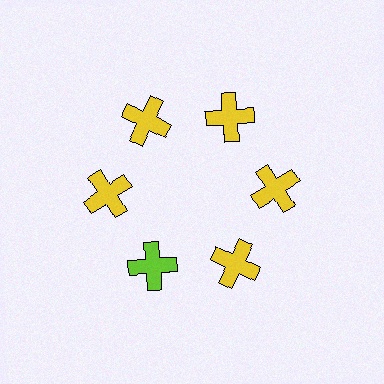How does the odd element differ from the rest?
It has a different color: lime instead of yellow.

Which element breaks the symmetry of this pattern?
The lime cross at roughly the 7 o'clock position breaks the symmetry. All other shapes are yellow crosses.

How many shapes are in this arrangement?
There are 6 shapes arranged in a ring pattern.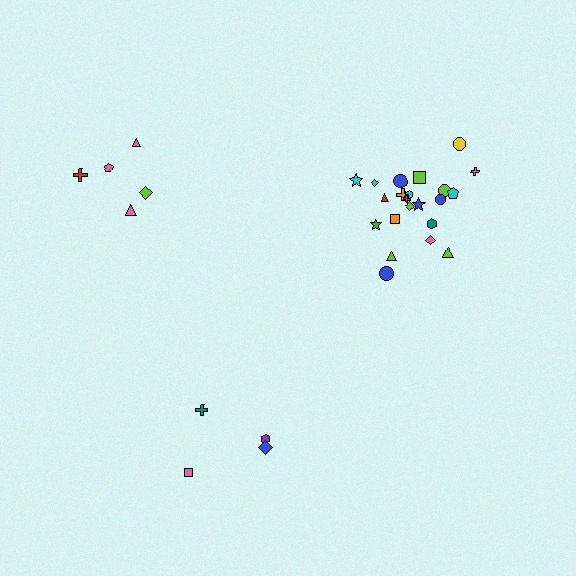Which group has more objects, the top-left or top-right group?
The top-right group.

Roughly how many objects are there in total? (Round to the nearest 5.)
Roughly 30 objects in total.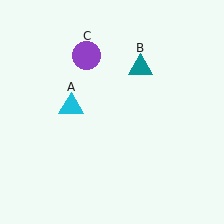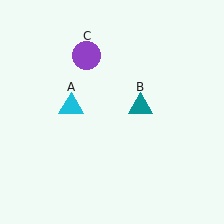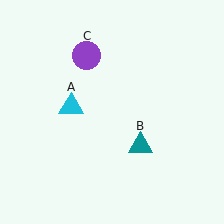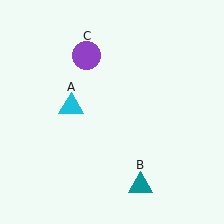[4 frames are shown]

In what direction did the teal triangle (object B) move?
The teal triangle (object B) moved down.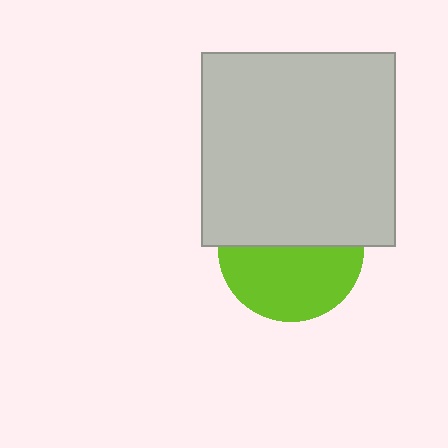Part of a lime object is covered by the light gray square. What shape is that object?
It is a circle.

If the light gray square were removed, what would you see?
You would see the complete lime circle.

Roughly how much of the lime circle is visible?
About half of it is visible (roughly 52%).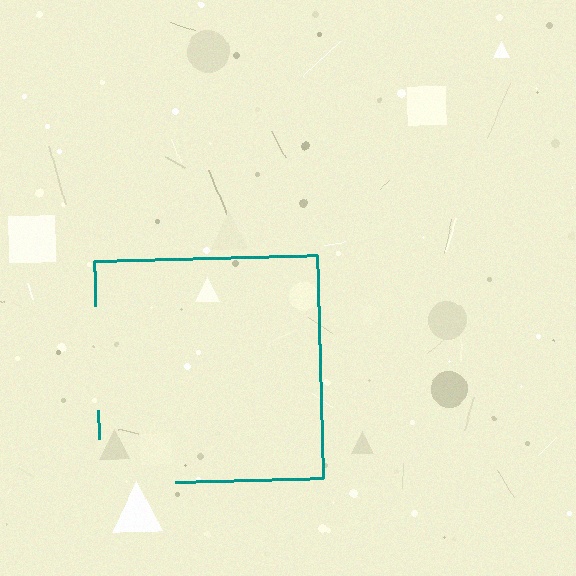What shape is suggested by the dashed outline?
The dashed outline suggests a square.